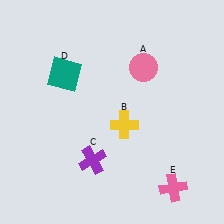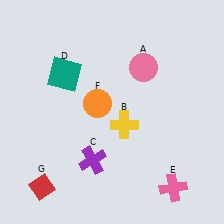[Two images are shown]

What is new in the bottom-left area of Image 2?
A red diamond (G) was added in the bottom-left area of Image 2.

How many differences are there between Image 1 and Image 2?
There are 2 differences between the two images.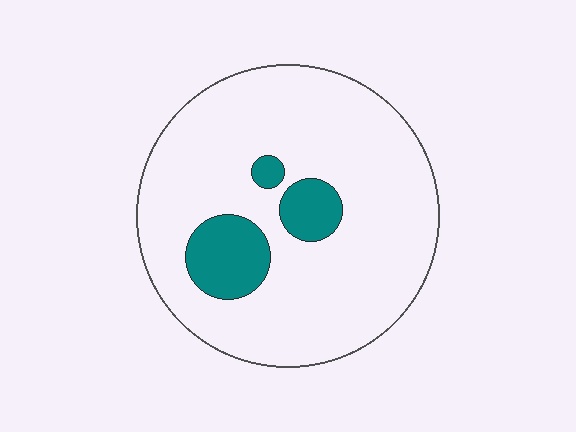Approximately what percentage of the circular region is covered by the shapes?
Approximately 15%.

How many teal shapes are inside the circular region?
3.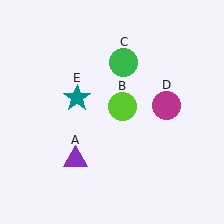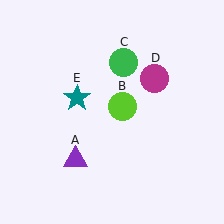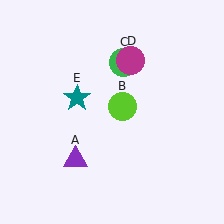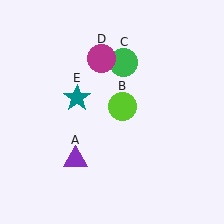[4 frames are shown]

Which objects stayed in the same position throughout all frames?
Purple triangle (object A) and lime circle (object B) and green circle (object C) and teal star (object E) remained stationary.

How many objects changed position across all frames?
1 object changed position: magenta circle (object D).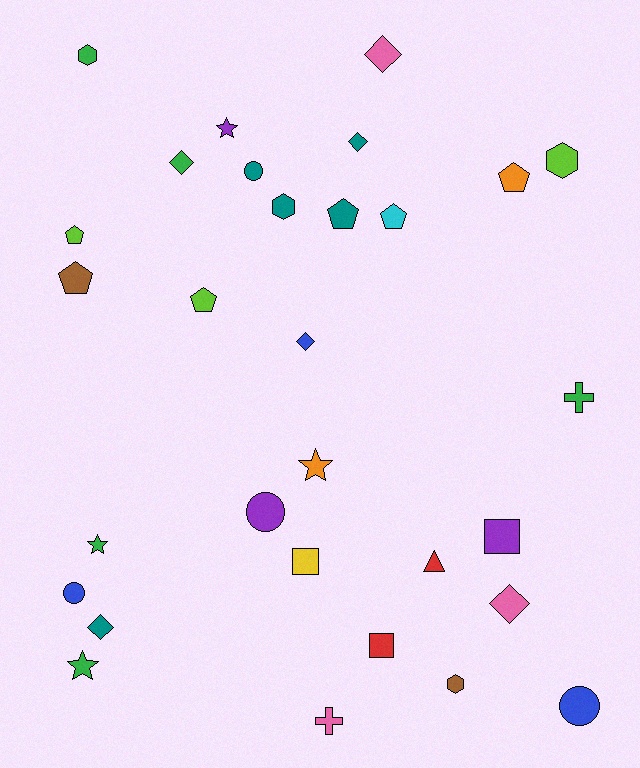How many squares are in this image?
There are 3 squares.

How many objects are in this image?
There are 30 objects.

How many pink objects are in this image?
There are 3 pink objects.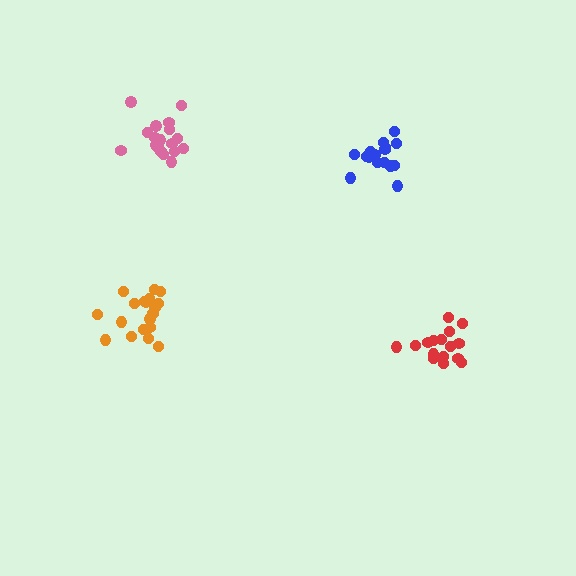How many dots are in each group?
Group 1: 16 dots, Group 2: 17 dots, Group 3: 20 dots, Group 4: 20 dots (73 total).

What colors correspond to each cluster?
The clusters are colored: red, blue, pink, orange.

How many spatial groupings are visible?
There are 4 spatial groupings.